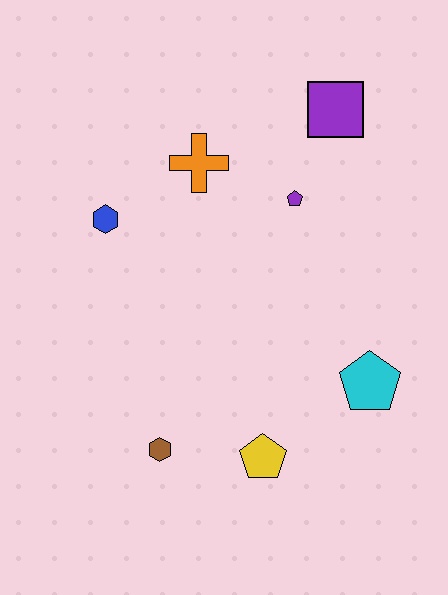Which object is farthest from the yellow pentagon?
The purple square is farthest from the yellow pentagon.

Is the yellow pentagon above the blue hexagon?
No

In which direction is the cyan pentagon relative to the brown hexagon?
The cyan pentagon is to the right of the brown hexagon.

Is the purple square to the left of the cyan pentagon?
Yes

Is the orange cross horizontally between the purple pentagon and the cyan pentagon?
No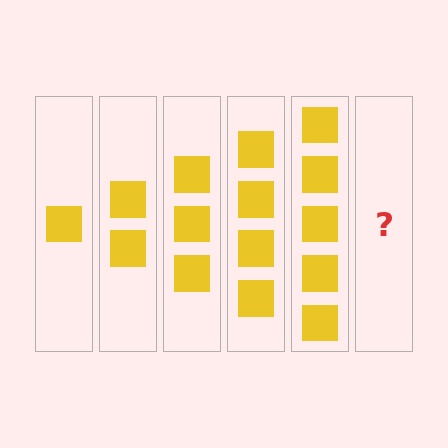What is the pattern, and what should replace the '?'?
The pattern is that each step adds one more square. The '?' should be 6 squares.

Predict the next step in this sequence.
The next step is 6 squares.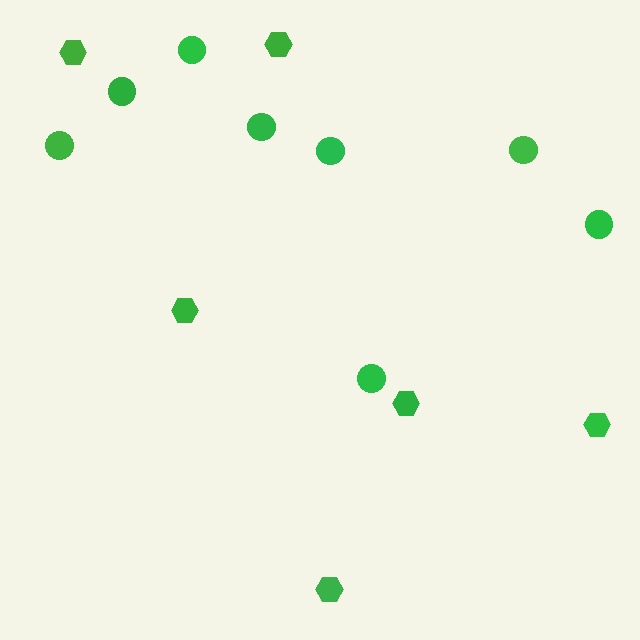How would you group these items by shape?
There are 2 groups: one group of circles (8) and one group of hexagons (6).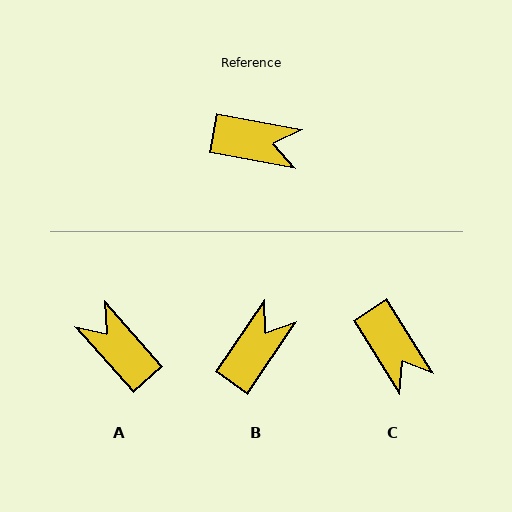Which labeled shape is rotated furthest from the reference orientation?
A, about 142 degrees away.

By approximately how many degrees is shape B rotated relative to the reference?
Approximately 66 degrees counter-clockwise.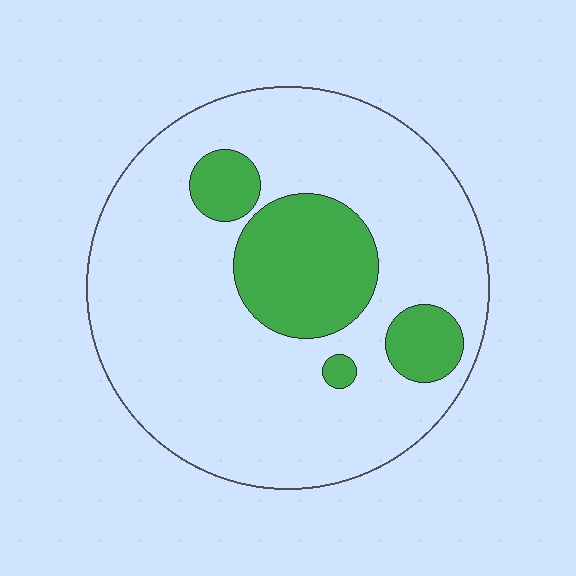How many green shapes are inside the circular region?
4.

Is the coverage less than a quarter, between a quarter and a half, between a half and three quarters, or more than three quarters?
Less than a quarter.